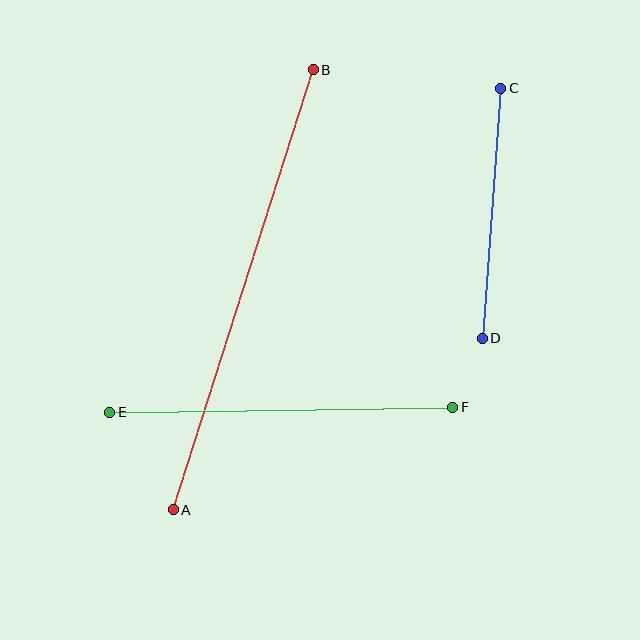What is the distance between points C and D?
The distance is approximately 250 pixels.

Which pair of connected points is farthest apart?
Points A and B are farthest apart.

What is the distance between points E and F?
The distance is approximately 343 pixels.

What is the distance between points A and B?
The distance is approximately 462 pixels.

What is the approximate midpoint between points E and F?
The midpoint is at approximately (281, 410) pixels.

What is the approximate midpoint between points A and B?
The midpoint is at approximately (243, 290) pixels.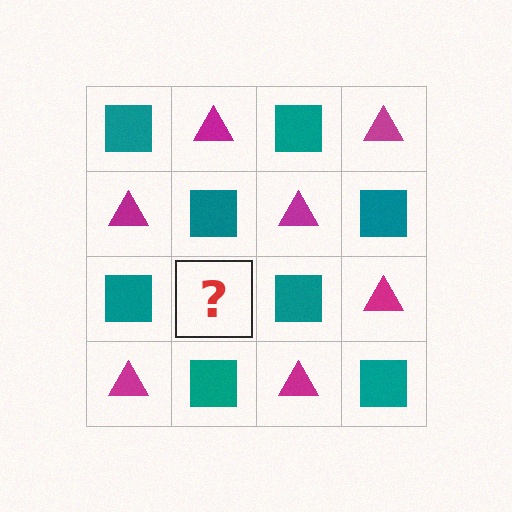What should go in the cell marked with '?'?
The missing cell should contain a magenta triangle.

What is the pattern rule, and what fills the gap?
The rule is that it alternates teal square and magenta triangle in a checkerboard pattern. The gap should be filled with a magenta triangle.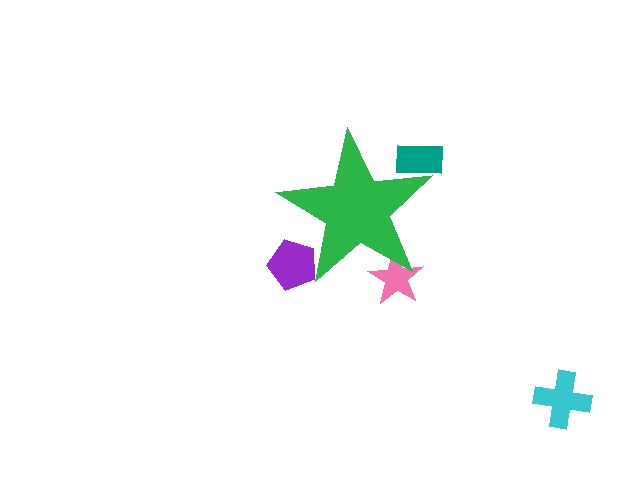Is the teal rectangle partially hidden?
Yes, the teal rectangle is partially hidden behind the green star.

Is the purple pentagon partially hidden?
Yes, the purple pentagon is partially hidden behind the green star.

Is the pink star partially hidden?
Yes, the pink star is partially hidden behind the green star.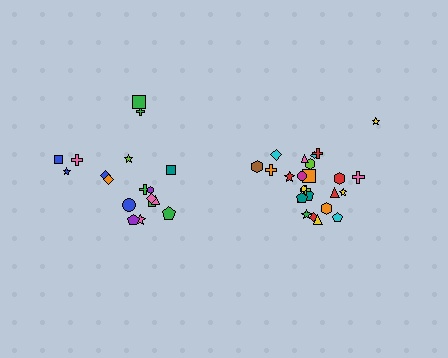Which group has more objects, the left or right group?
The right group.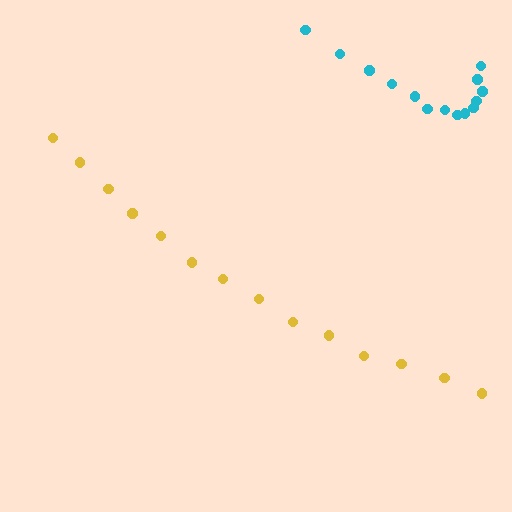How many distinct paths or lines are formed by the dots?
There are 2 distinct paths.